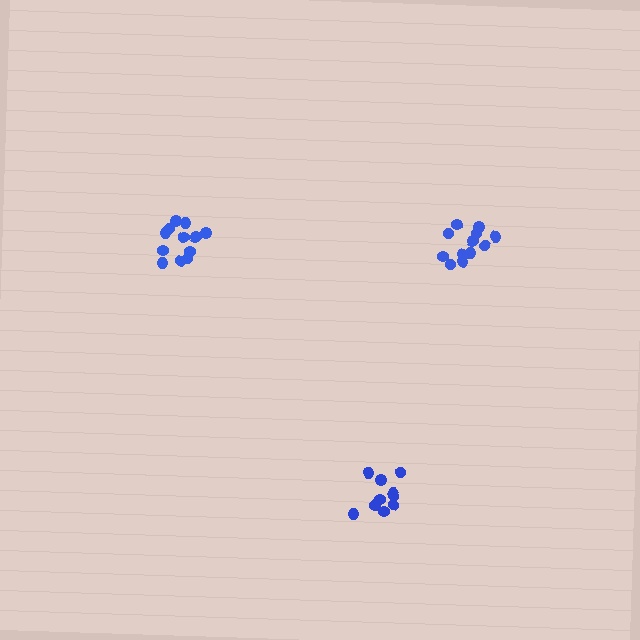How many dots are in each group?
Group 1: 12 dots, Group 2: 11 dots, Group 3: 12 dots (35 total).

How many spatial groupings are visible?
There are 3 spatial groupings.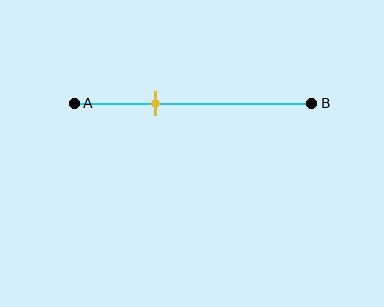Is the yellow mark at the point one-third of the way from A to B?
Yes, the mark is approximately at the one-third point.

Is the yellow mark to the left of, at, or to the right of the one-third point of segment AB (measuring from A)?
The yellow mark is approximately at the one-third point of segment AB.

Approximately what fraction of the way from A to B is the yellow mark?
The yellow mark is approximately 35% of the way from A to B.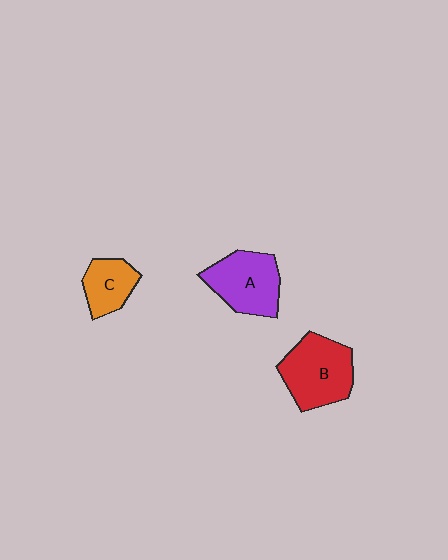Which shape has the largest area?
Shape B (red).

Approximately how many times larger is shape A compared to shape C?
Approximately 1.6 times.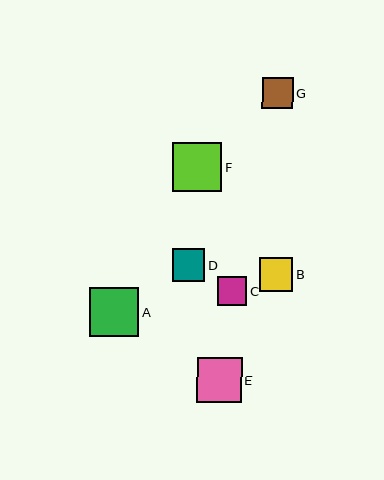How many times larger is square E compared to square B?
Square E is approximately 1.4 times the size of square B.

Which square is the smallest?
Square C is the smallest with a size of approximately 29 pixels.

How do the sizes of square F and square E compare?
Square F and square E are approximately the same size.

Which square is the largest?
Square F is the largest with a size of approximately 49 pixels.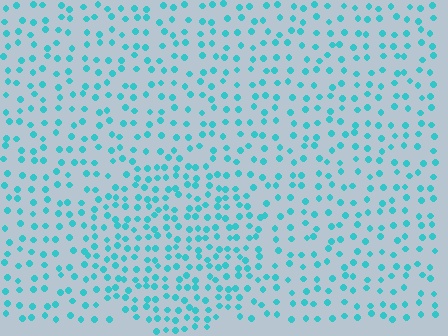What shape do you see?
I see a circle.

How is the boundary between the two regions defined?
The boundary is defined by a change in element density (approximately 1.6x ratio). All elements are the same color, size, and shape.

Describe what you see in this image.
The image contains small cyan elements arranged at two different densities. A circle-shaped region is visible where the elements are more densely packed than the surrounding area.